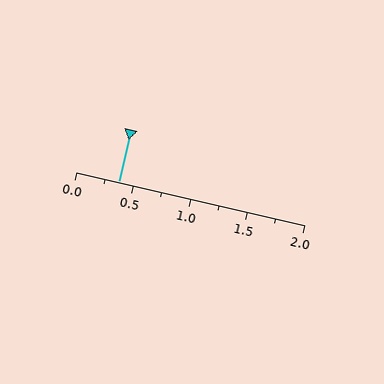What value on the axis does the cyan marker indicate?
The marker indicates approximately 0.38.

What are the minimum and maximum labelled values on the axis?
The axis runs from 0.0 to 2.0.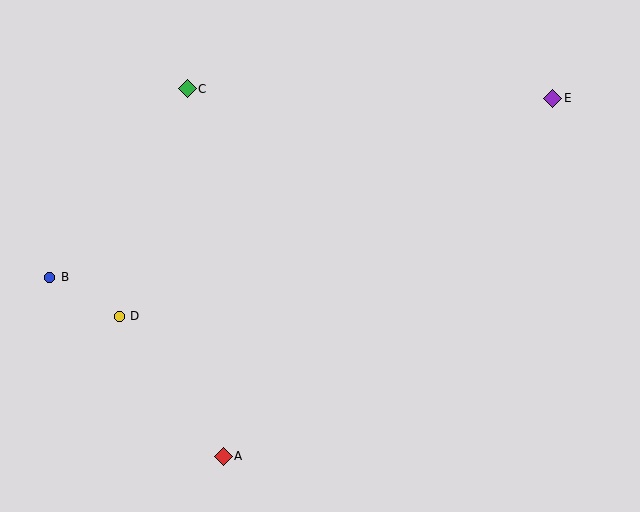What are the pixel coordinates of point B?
Point B is at (50, 277).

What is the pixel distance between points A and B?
The distance between A and B is 249 pixels.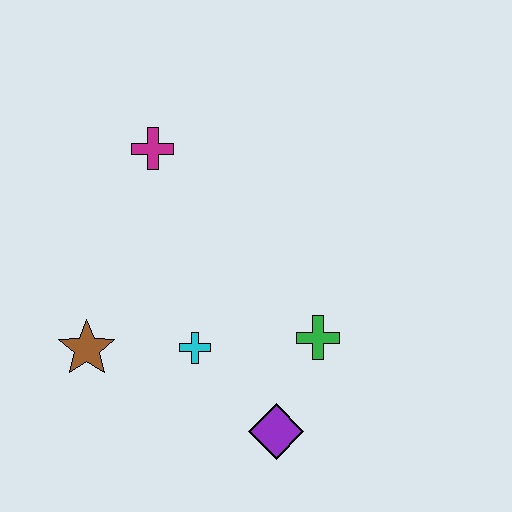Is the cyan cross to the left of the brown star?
No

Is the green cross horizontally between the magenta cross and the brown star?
No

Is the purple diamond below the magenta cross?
Yes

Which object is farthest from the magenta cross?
The purple diamond is farthest from the magenta cross.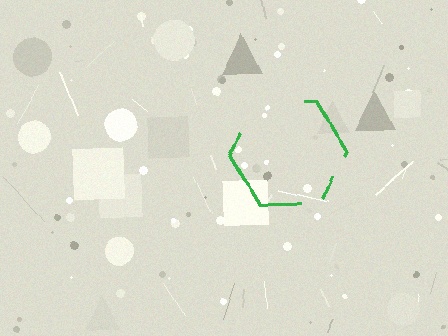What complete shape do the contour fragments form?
The contour fragments form a hexagon.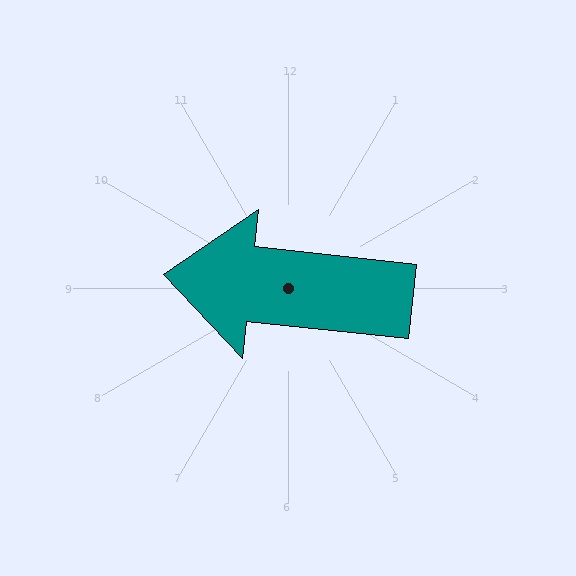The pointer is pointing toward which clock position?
Roughly 9 o'clock.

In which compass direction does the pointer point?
West.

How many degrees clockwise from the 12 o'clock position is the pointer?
Approximately 276 degrees.